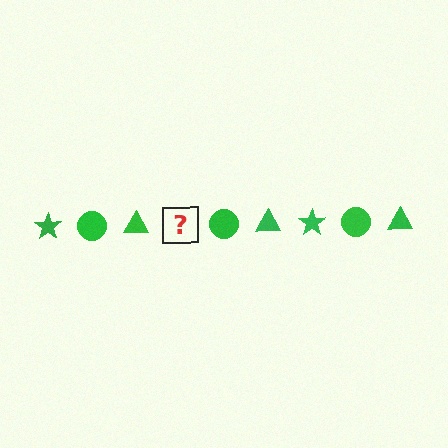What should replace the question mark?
The question mark should be replaced with a green star.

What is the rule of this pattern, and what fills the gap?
The rule is that the pattern cycles through star, circle, triangle shapes in green. The gap should be filled with a green star.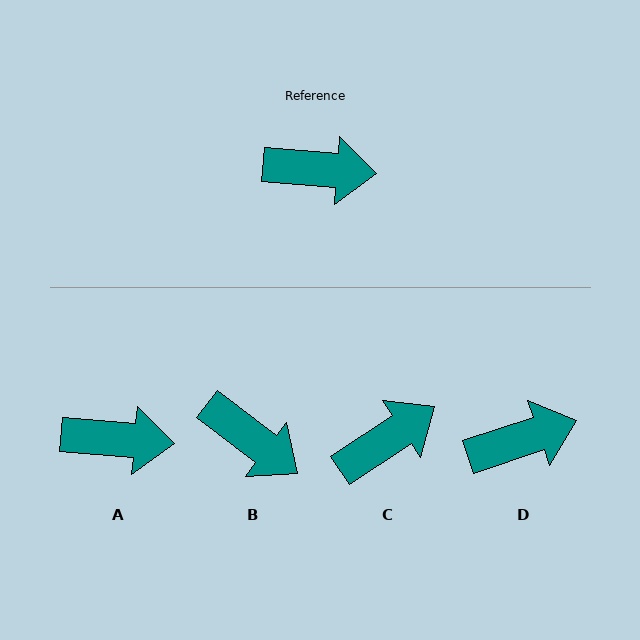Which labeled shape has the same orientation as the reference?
A.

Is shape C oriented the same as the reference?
No, it is off by about 39 degrees.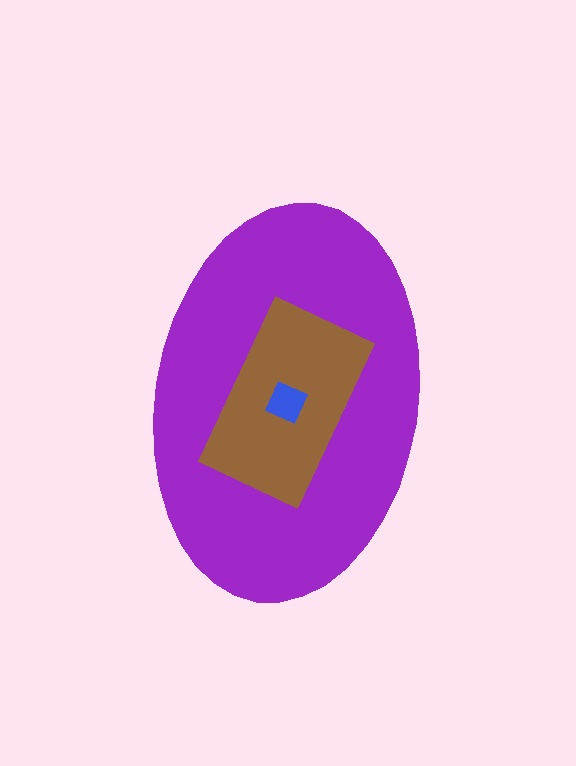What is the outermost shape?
The purple ellipse.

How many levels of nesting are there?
3.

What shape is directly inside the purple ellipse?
The brown rectangle.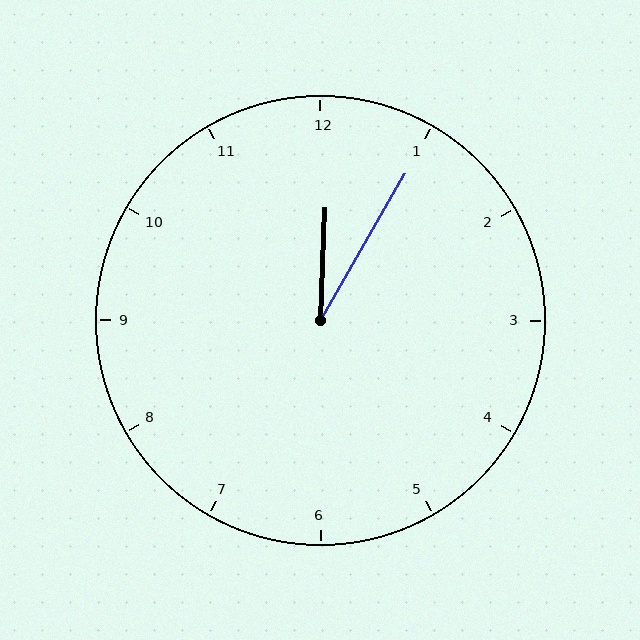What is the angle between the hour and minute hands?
Approximately 28 degrees.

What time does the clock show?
12:05.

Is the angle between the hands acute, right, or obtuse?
It is acute.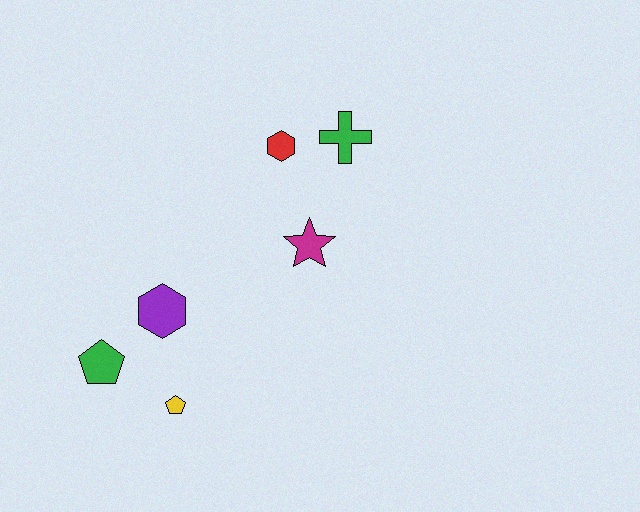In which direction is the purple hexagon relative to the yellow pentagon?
The purple hexagon is above the yellow pentagon.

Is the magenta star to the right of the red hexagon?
Yes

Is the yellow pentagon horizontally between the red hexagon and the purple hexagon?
Yes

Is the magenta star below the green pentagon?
No